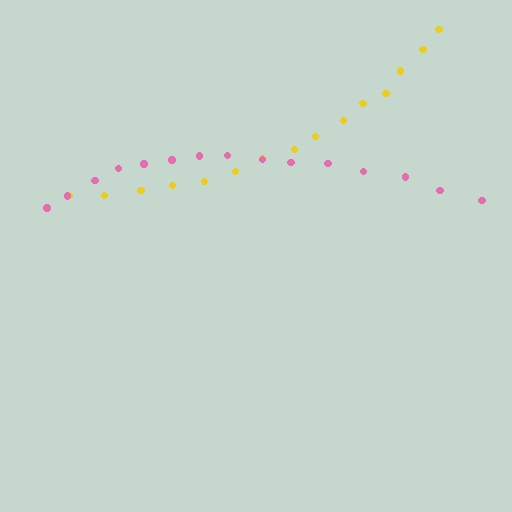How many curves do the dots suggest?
There are 2 distinct paths.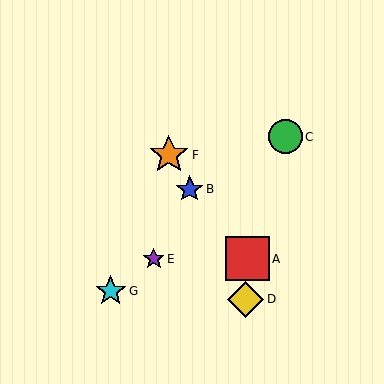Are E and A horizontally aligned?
Yes, both are at y≈259.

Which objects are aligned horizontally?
Objects A, E are aligned horizontally.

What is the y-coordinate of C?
Object C is at y≈137.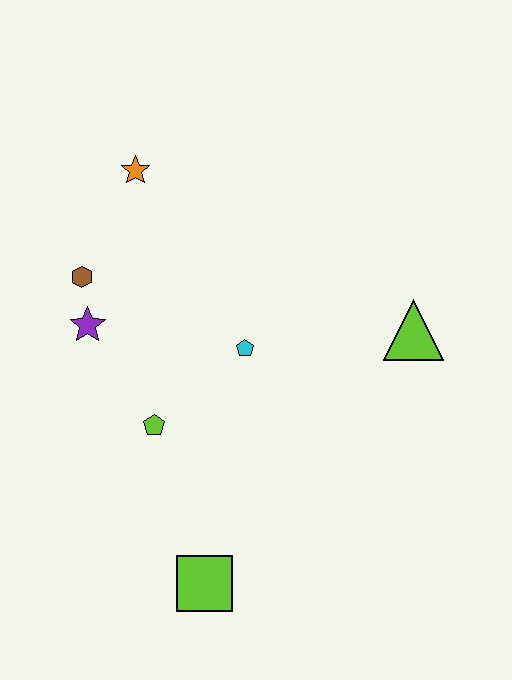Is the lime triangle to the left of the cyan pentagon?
No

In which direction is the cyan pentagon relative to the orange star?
The cyan pentagon is below the orange star.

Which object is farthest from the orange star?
The lime square is farthest from the orange star.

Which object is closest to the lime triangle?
The cyan pentagon is closest to the lime triangle.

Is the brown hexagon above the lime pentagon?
Yes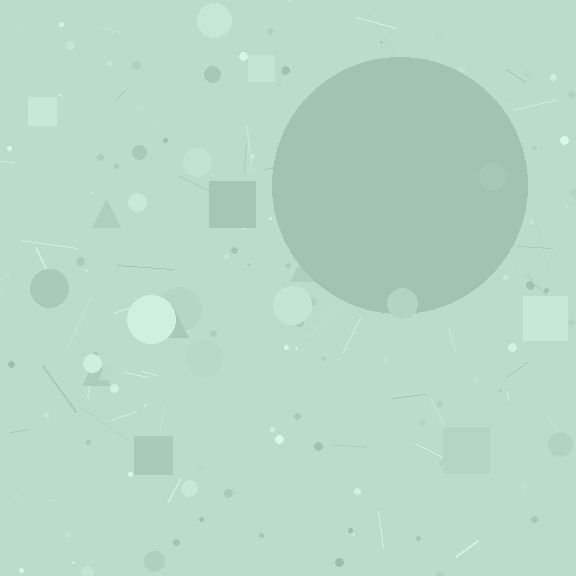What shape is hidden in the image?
A circle is hidden in the image.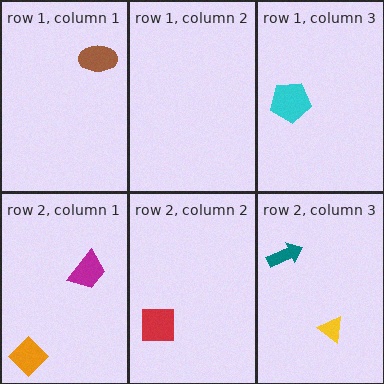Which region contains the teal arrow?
The row 2, column 3 region.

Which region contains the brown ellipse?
The row 1, column 1 region.